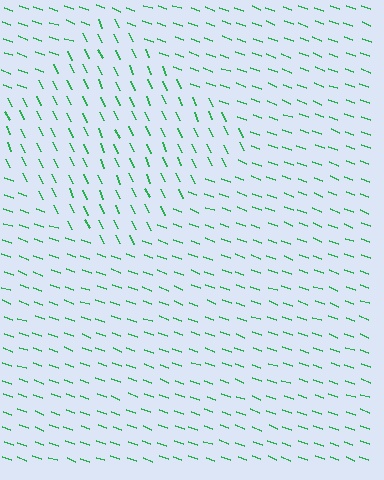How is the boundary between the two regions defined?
The boundary is defined purely by a change in line orientation (approximately 45 degrees difference). All lines are the same color and thickness.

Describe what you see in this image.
The image is filled with small green line segments. A diamond region in the image has lines oriented differently from the surrounding lines, creating a visible texture boundary.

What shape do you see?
I see a diamond.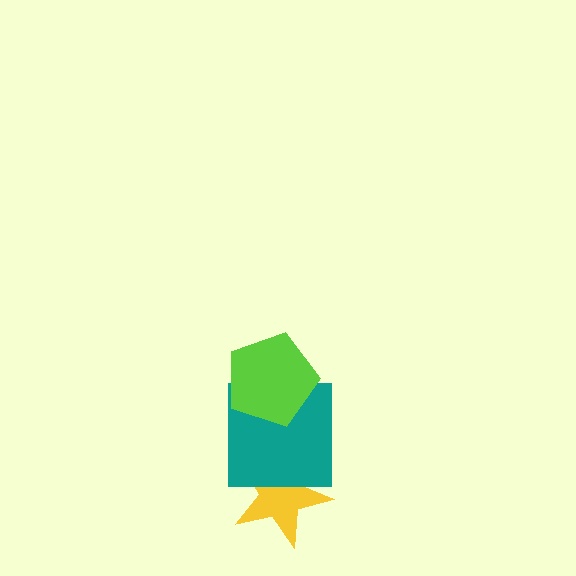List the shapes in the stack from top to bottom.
From top to bottom: the lime pentagon, the teal square, the yellow star.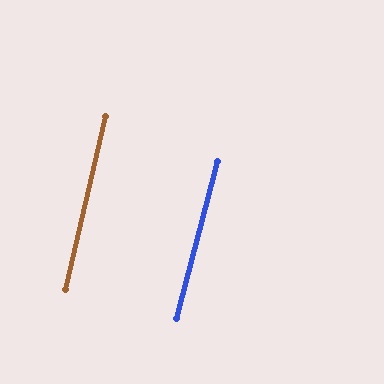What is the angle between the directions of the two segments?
Approximately 2 degrees.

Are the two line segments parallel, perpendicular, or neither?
Parallel — their directions differ by only 1.5°.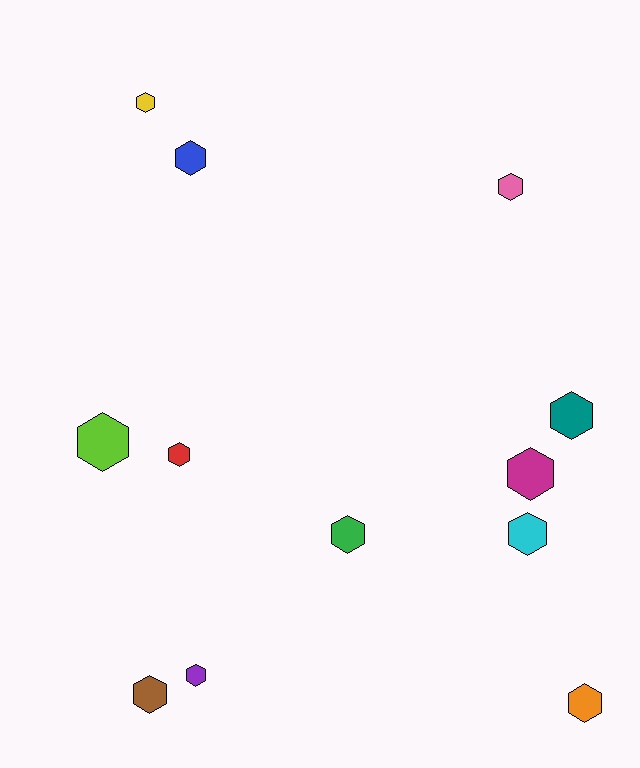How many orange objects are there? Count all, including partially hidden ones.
There is 1 orange object.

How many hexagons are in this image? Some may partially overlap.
There are 12 hexagons.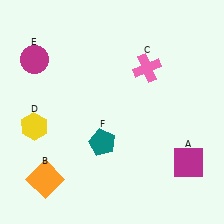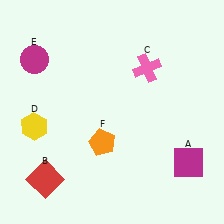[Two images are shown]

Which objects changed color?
B changed from orange to red. F changed from teal to orange.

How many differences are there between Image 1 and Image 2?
There are 2 differences between the two images.